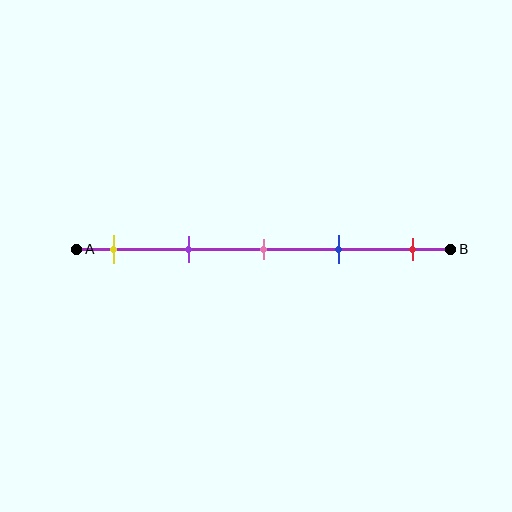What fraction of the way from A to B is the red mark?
The red mark is approximately 90% (0.9) of the way from A to B.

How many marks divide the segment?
There are 5 marks dividing the segment.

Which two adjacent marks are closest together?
The pink and blue marks are the closest adjacent pair.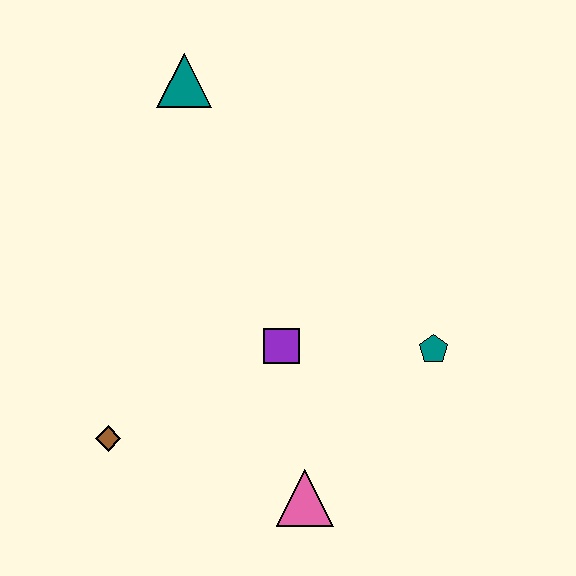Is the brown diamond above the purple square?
No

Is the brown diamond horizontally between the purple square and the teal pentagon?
No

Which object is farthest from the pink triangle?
The teal triangle is farthest from the pink triangle.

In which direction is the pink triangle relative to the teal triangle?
The pink triangle is below the teal triangle.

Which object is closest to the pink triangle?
The purple square is closest to the pink triangle.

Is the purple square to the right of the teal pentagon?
No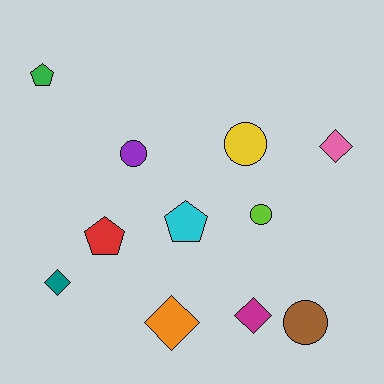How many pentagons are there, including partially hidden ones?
There are 3 pentagons.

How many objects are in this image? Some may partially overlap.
There are 11 objects.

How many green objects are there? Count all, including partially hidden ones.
There is 1 green object.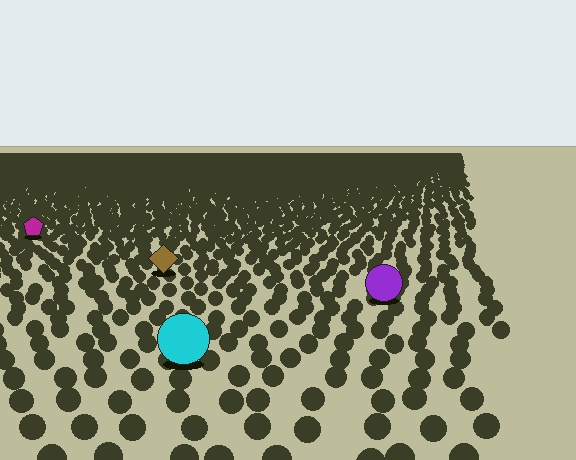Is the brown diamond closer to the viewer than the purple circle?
No. The purple circle is closer — you can tell from the texture gradient: the ground texture is coarser near it.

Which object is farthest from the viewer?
The magenta pentagon is farthest from the viewer. It appears smaller and the ground texture around it is denser.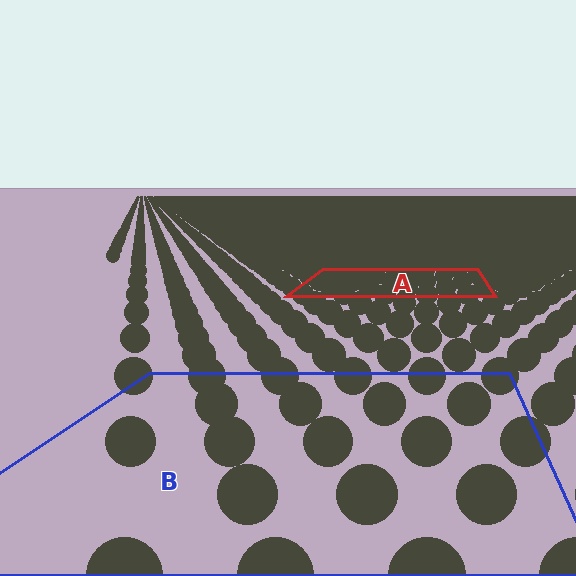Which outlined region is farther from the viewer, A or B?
Region A is farther from the viewer — the texture elements inside it appear smaller and more densely packed.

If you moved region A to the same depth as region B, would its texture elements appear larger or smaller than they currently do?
They would appear larger. At a closer depth, the same texture elements are projected at a bigger on-screen size.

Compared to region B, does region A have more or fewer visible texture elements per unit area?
Region A has more texture elements per unit area — they are packed more densely because it is farther away.